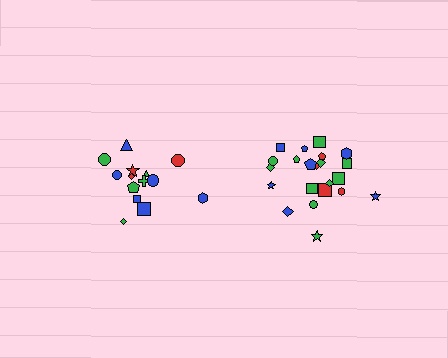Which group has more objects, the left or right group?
The right group.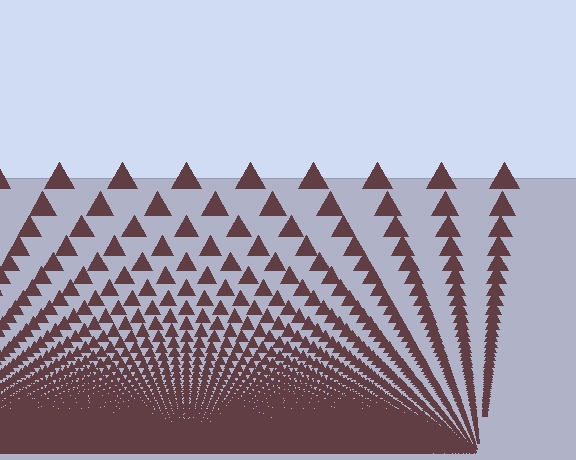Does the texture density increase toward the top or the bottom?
Density increases toward the bottom.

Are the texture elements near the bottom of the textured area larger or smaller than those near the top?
Smaller. The gradient is inverted — elements near the bottom are smaller and denser.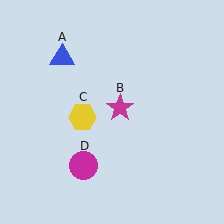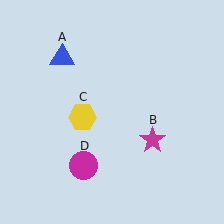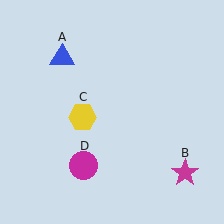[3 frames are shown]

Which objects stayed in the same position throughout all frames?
Blue triangle (object A) and yellow hexagon (object C) and magenta circle (object D) remained stationary.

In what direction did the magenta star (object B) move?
The magenta star (object B) moved down and to the right.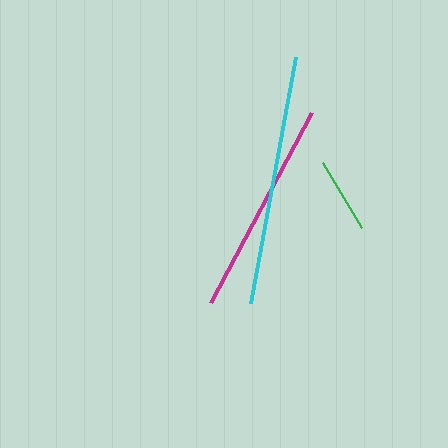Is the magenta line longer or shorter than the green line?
The magenta line is longer than the green line.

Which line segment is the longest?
The cyan line is the longest at approximately 250 pixels.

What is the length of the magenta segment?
The magenta segment is approximately 215 pixels long.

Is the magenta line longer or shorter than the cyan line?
The cyan line is longer than the magenta line.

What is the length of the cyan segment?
The cyan segment is approximately 250 pixels long.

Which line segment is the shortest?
The green line is the shortest at approximately 76 pixels.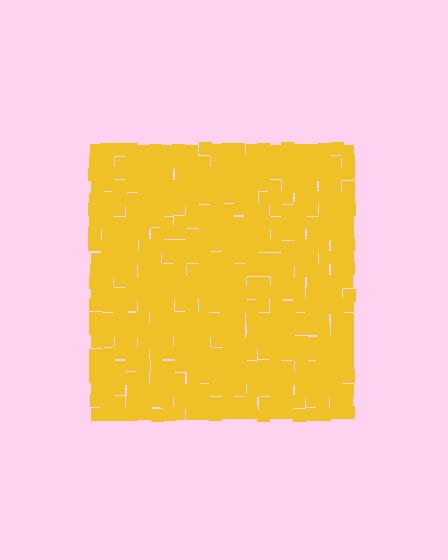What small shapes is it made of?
It is made of small squares.